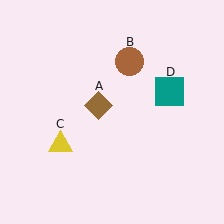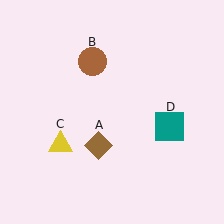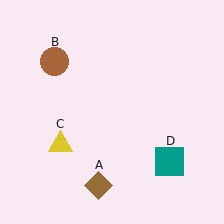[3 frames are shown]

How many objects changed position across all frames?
3 objects changed position: brown diamond (object A), brown circle (object B), teal square (object D).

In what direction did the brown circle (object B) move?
The brown circle (object B) moved left.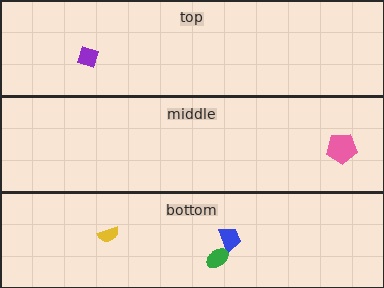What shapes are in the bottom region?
The yellow semicircle, the blue trapezoid, the green ellipse.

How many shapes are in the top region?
1.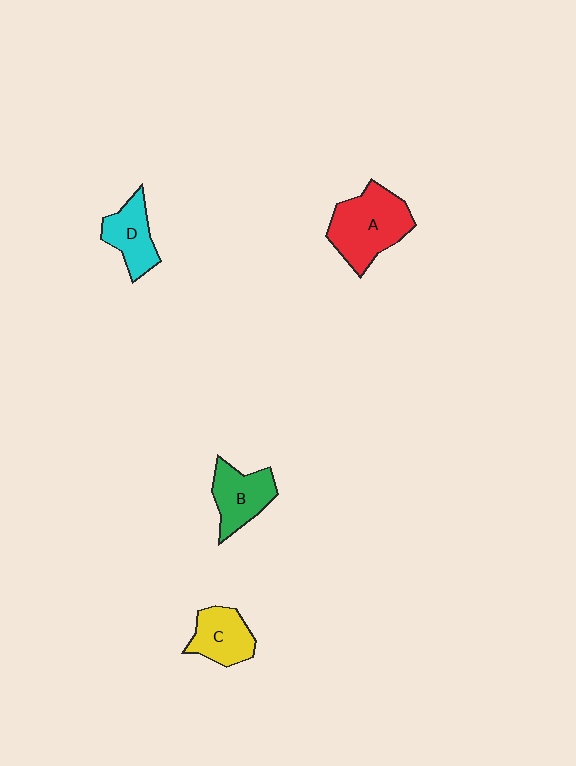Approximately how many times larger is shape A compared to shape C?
Approximately 1.6 times.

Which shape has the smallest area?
Shape D (cyan).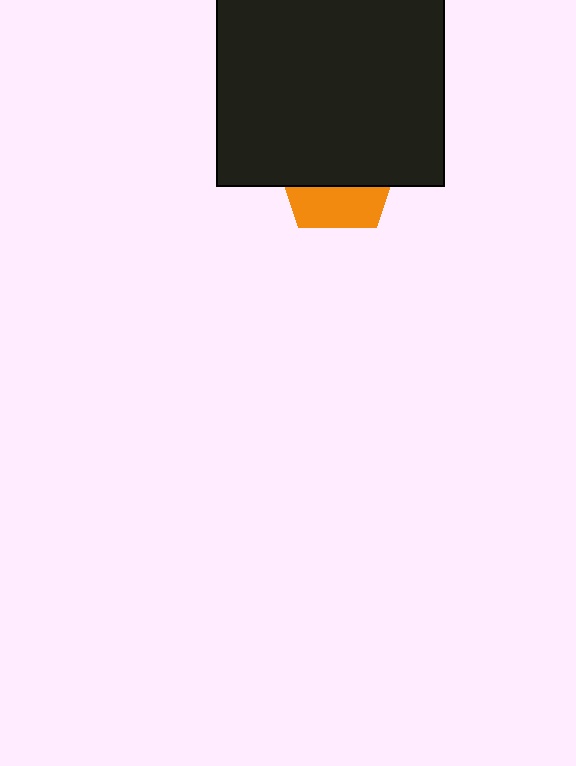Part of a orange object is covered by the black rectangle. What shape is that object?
It is a pentagon.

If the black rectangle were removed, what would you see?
You would see the complete orange pentagon.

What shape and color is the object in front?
The object in front is a black rectangle.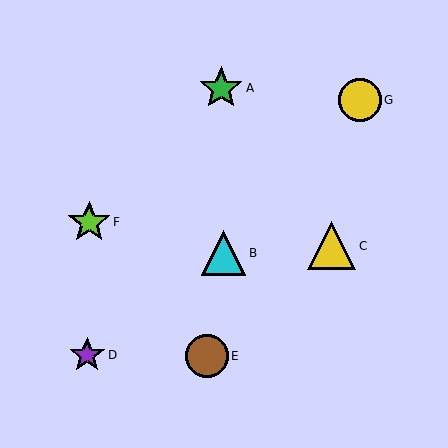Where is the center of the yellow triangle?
The center of the yellow triangle is at (332, 246).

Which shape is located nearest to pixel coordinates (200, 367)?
The brown circle (labeled E) at (207, 356) is nearest to that location.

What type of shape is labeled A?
Shape A is a green star.